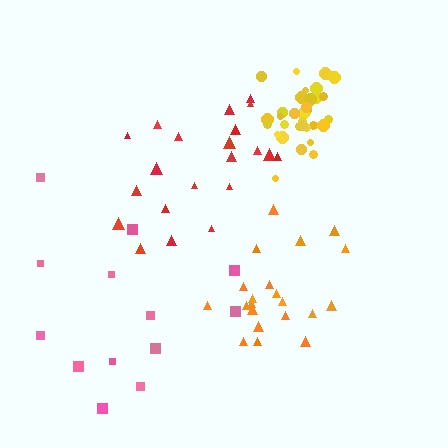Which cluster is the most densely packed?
Yellow.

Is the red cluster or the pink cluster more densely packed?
Red.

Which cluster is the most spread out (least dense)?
Pink.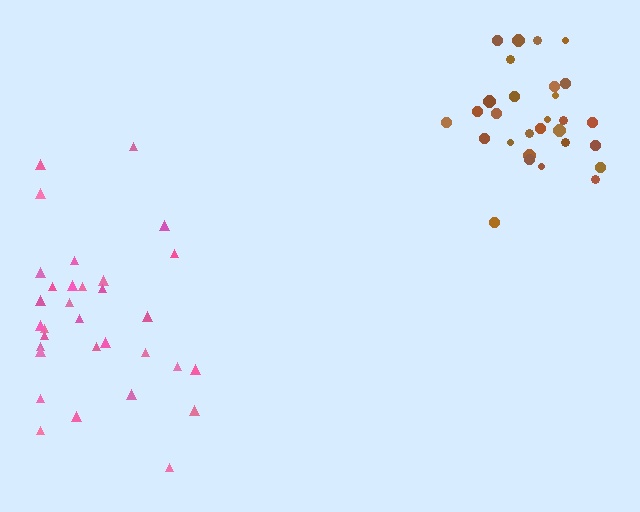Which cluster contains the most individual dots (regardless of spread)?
Pink (32).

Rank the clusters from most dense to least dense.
brown, pink.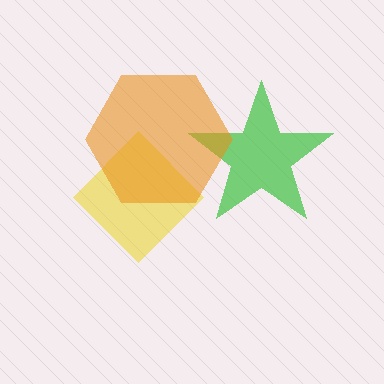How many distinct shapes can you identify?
There are 3 distinct shapes: a yellow diamond, a green star, an orange hexagon.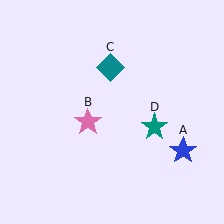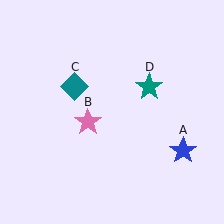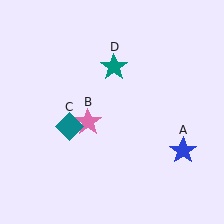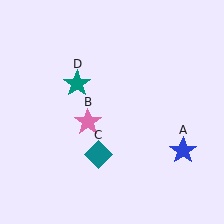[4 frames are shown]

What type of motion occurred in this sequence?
The teal diamond (object C), teal star (object D) rotated counterclockwise around the center of the scene.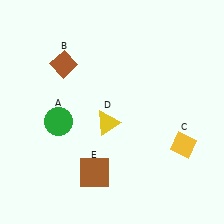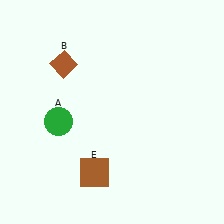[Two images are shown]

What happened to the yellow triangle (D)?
The yellow triangle (D) was removed in Image 2. It was in the bottom-left area of Image 1.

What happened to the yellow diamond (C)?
The yellow diamond (C) was removed in Image 2. It was in the bottom-right area of Image 1.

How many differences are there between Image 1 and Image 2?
There are 2 differences between the two images.